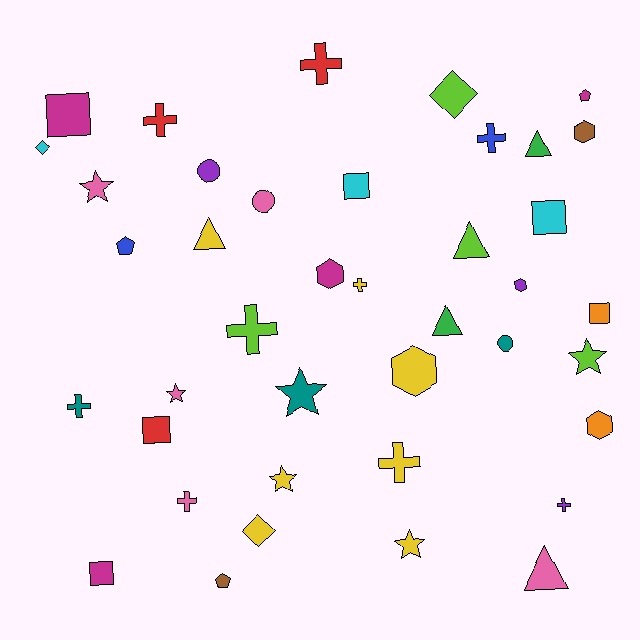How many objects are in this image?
There are 40 objects.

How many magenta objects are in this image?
There are 4 magenta objects.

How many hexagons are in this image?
There are 5 hexagons.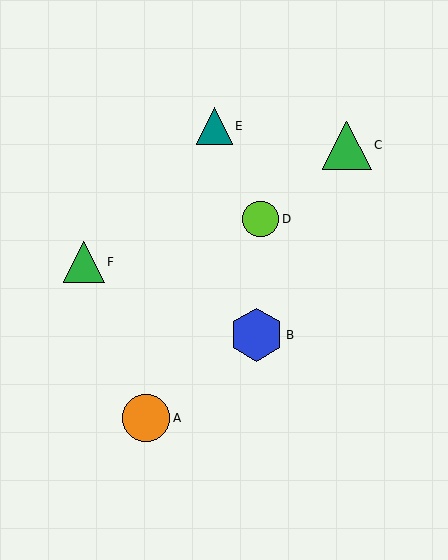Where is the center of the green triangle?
The center of the green triangle is at (84, 262).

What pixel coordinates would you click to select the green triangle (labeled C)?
Click at (347, 145) to select the green triangle C.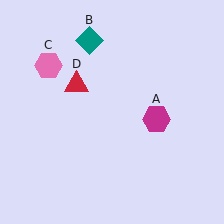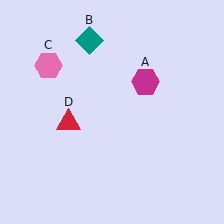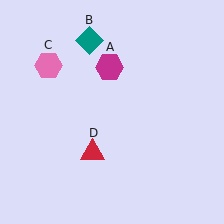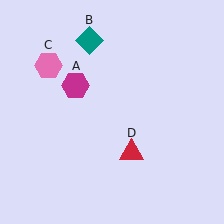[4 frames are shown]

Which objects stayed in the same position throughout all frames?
Teal diamond (object B) and pink hexagon (object C) remained stationary.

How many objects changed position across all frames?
2 objects changed position: magenta hexagon (object A), red triangle (object D).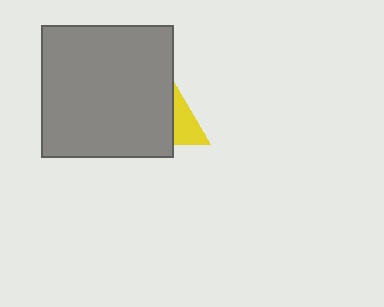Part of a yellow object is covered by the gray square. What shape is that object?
It is a triangle.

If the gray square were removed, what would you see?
You would see the complete yellow triangle.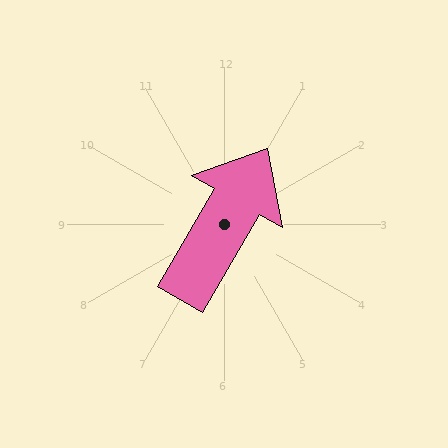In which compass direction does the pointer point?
Northeast.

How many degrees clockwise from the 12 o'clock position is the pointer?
Approximately 30 degrees.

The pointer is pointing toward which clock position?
Roughly 1 o'clock.